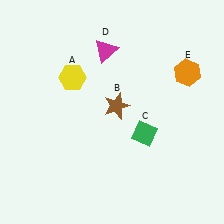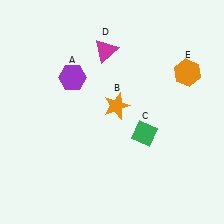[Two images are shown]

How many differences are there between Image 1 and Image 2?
There are 2 differences between the two images.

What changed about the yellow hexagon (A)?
In Image 1, A is yellow. In Image 2, it changed to purple.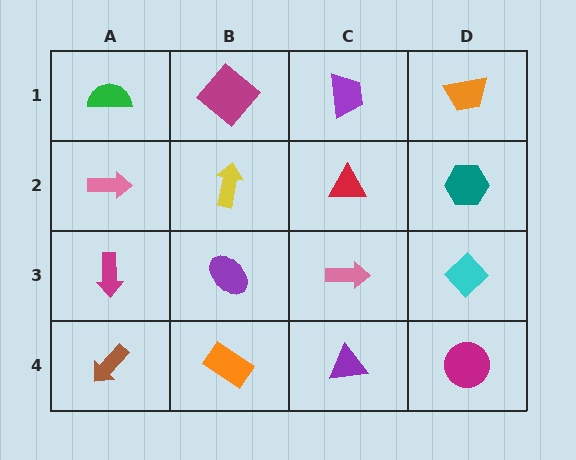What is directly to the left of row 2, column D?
A red triangle.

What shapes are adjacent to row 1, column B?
A yellow arrow (row 2, column B), a green semicircle (row 1, column A), a purple trapezoid (row 1, column C).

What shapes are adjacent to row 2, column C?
A purple trapezoid (row 1, column C), a pink arrow (row 3, column C), a yellow arrow (row 2, column B), a teal hexagon (row 2, column D).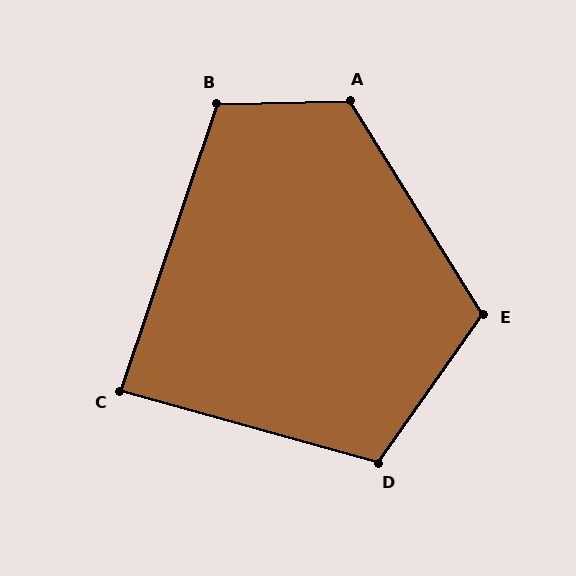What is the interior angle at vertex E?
Approximately 113 degrees (obtuse).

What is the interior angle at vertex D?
Approximately 110 degrees (obtuse).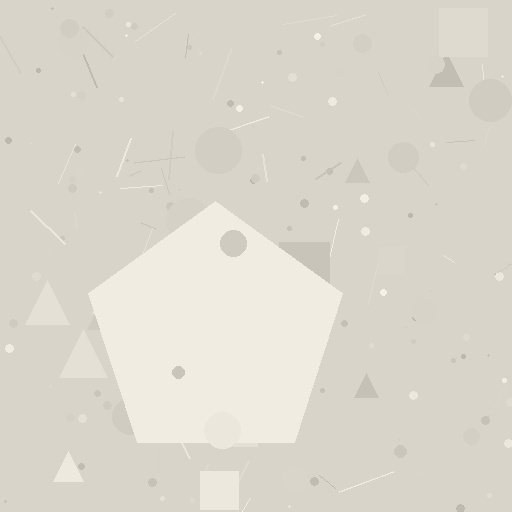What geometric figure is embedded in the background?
A pentagon is embedded in the background.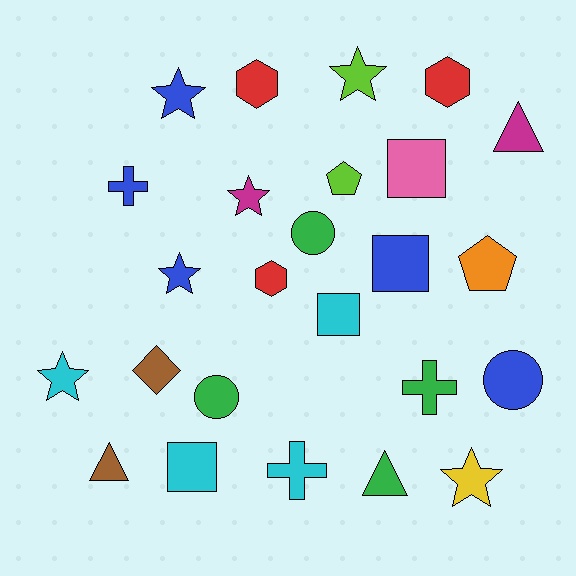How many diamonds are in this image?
There is 1 diamond.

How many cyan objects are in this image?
There are 4 cyan objects.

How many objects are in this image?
There are 25 objects.